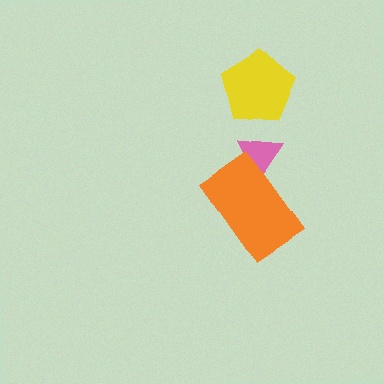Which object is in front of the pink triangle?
The orange rectangle is in front of the pink triangle.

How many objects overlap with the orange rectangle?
1 object overlaps with the orange rectangle.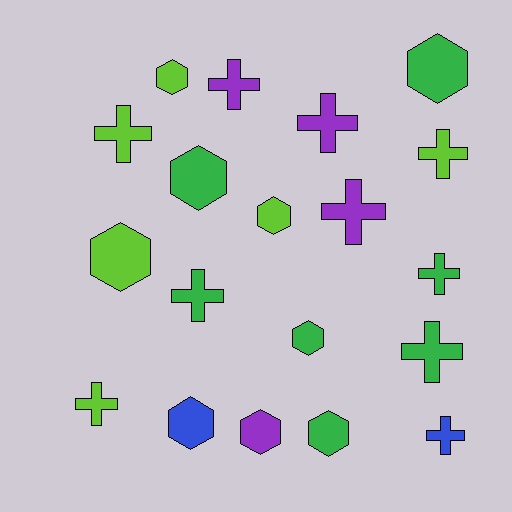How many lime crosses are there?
There are 3 lime crosses.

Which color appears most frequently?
Green, with 7 objects.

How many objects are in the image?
There are 19 objects.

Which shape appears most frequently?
Cross, with 10 objects.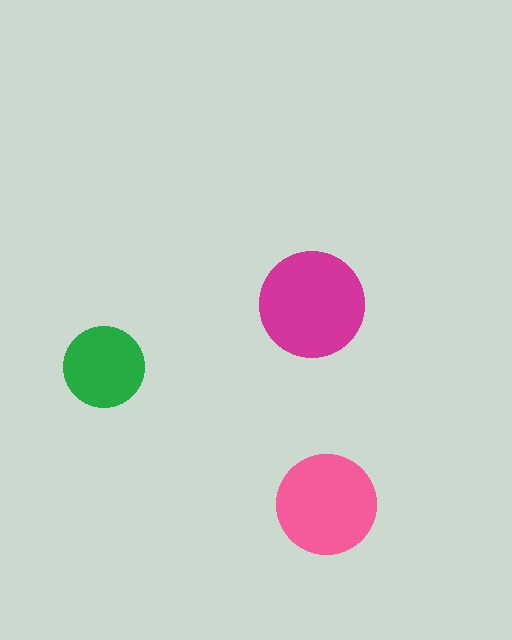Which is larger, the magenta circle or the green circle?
The magenta one.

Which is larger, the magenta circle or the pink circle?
The magenta one.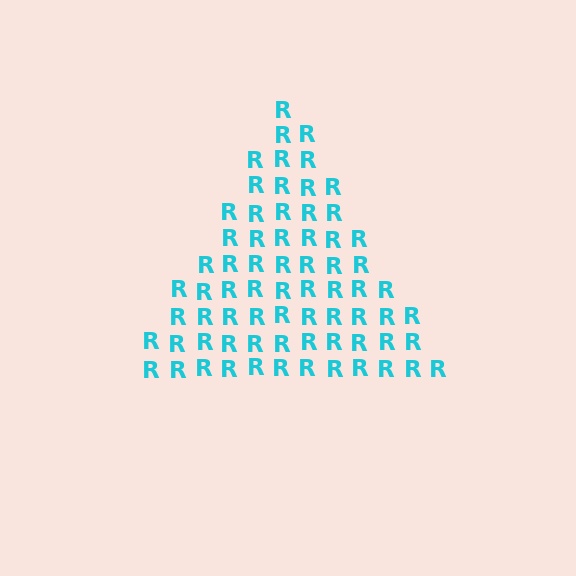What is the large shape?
The large shape is a triangle.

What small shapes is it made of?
It is made of small letter R's.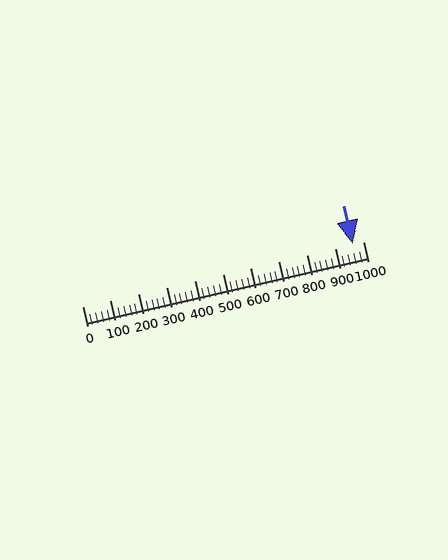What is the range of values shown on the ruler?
The ruler shows values from 0 to 1000.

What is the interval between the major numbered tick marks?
The major tick marks are spaced 100 units apart.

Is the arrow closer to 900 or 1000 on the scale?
The arrow is closer to 1000.